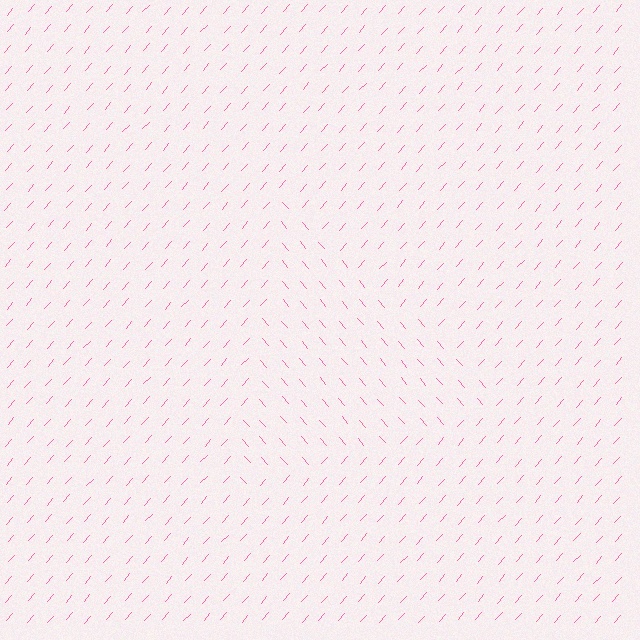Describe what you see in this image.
The image is filled with small pink line segments. A triangle region in the image has lines oriented differently from the surrounding lines, creating a visible texture boundary.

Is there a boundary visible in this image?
Yes, there is a texture boundary formed by a change in line orientation.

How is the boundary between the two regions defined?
The boundary is defined purely by a change in line orientation (approximately 82 degrees difference). All lines are the same color and thickness.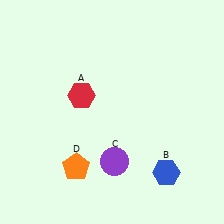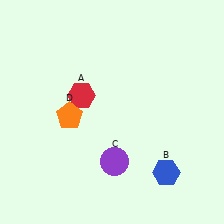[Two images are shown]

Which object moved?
The orange pentagon (D) moved up.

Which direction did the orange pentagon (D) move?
The orange pentagon (D) moved up.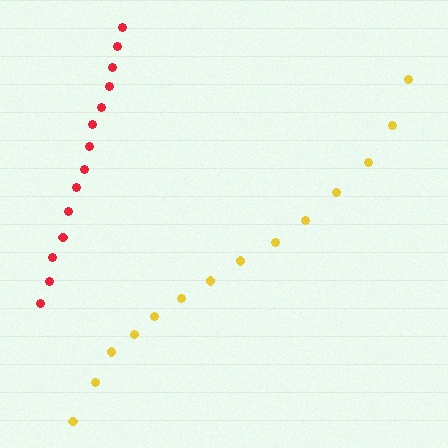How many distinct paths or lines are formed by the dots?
There are 2 distinct paths.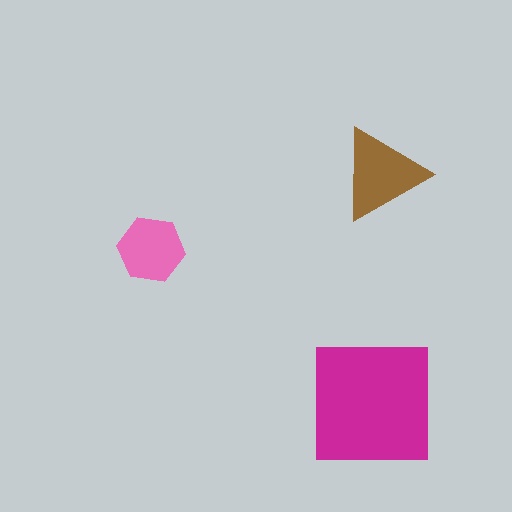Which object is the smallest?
The pink hexagon.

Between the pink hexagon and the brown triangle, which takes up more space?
The brown triangle.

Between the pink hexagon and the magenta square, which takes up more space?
The magenta square.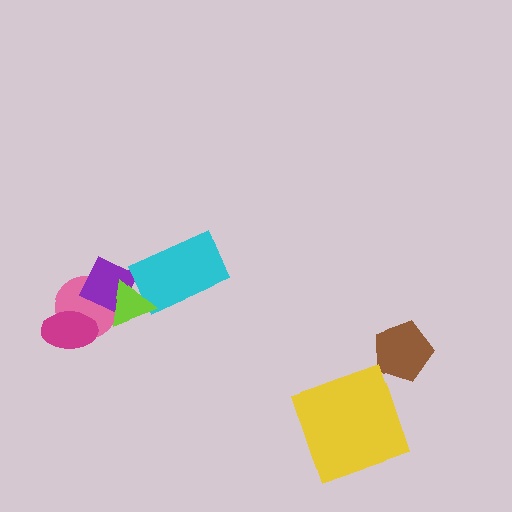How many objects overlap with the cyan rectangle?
1 object overlaps with the cyan rectangle.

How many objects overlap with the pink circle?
3 objects overlap with the pink circle.